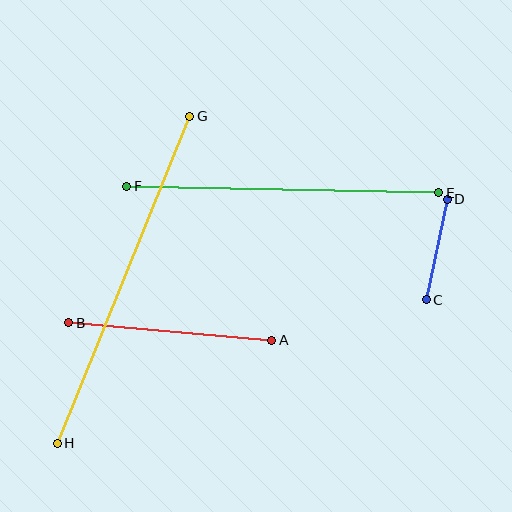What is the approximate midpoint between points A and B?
The midpoint is at approximately (170, 331) pixels.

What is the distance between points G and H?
The distance is approximately 352 pixels.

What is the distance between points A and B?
The distance is approximately 203 pixels.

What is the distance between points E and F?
The distance is approximately 312 pixels.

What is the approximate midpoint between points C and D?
The midpoint is at approximately (437, 250) pixels.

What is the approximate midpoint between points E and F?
The midpoint is at approximately (283, 190) pixels.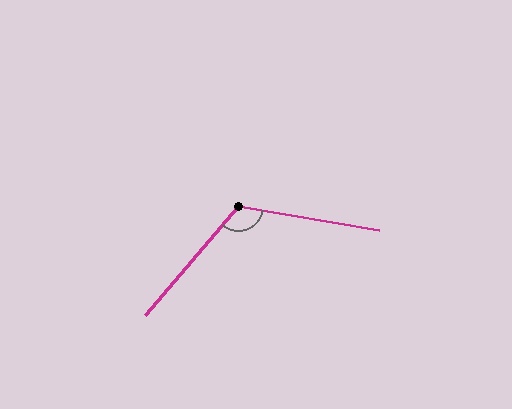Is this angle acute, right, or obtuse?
It is obtuse.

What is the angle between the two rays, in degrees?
Approximately 121 degrees.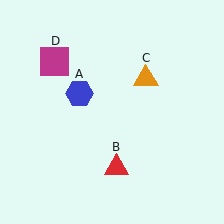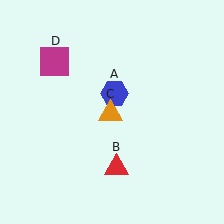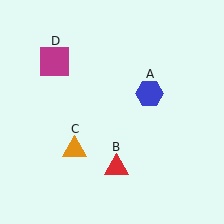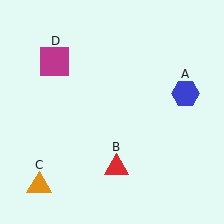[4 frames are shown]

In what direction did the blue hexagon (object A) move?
The blue hexagon (object A) moved right.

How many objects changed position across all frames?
2 objects changed position: blue hexagon (object A), orange triangle (object C).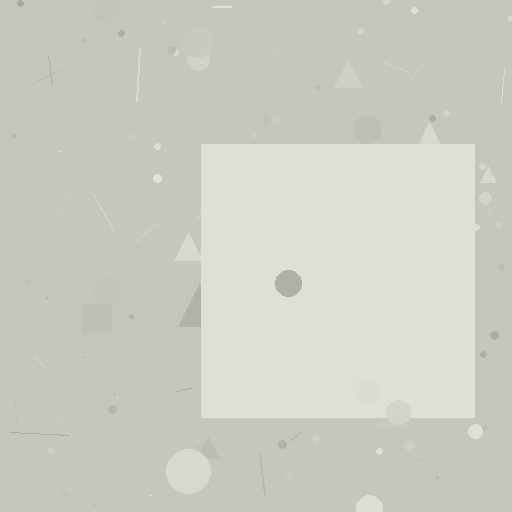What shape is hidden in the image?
A square is hidden in the image.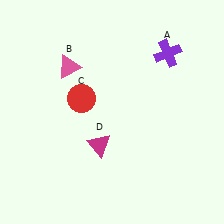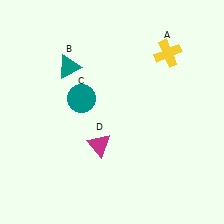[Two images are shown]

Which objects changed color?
A changed from purple to yellow. B changed from pink to teal. C changed from red to teal.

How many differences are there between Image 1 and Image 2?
There are 3 differences between the two images.